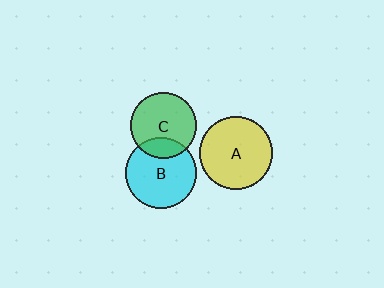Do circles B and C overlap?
Yes.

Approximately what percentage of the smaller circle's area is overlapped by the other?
Approximately 20%.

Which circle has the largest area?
Circle A (yellow).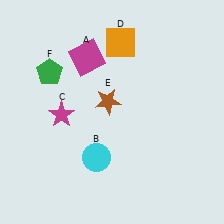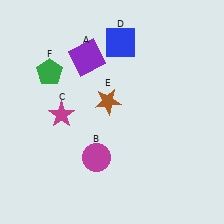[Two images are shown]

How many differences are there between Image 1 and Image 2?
There are 3 differences between the two images.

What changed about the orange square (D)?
In Image 1, D is orange. In Image 2, it changed to blue.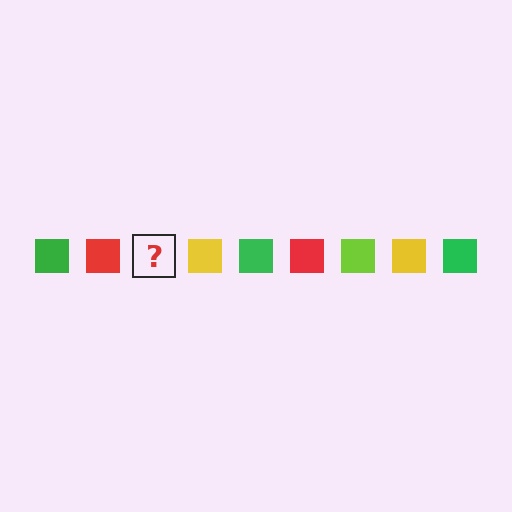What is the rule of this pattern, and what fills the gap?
The rule is that the pattern cycles through green, red, lime, yellow squares. The gap should be filled with a lime square.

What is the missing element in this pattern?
The missing element is a lime square.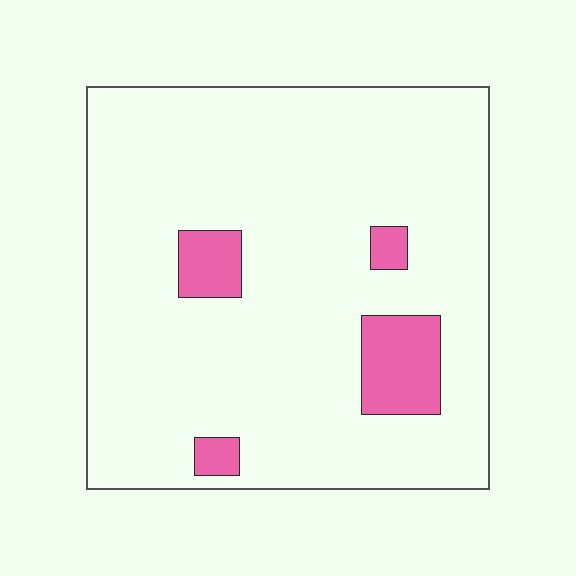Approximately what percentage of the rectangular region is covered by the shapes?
Approximately 10%.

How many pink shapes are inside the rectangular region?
4.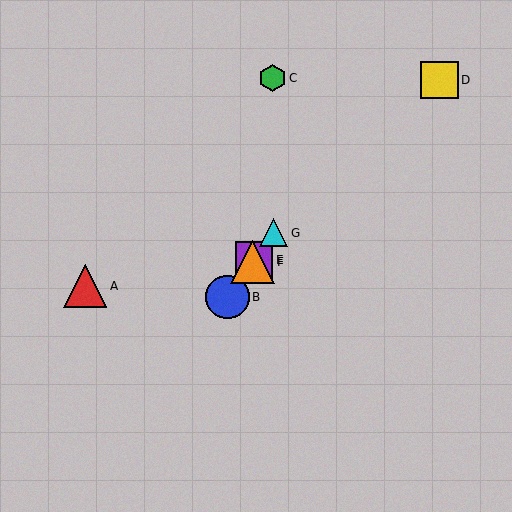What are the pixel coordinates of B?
Object B is at (228, 297).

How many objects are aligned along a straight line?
4 objects (B, E, F, G) are aligned along a straight line.